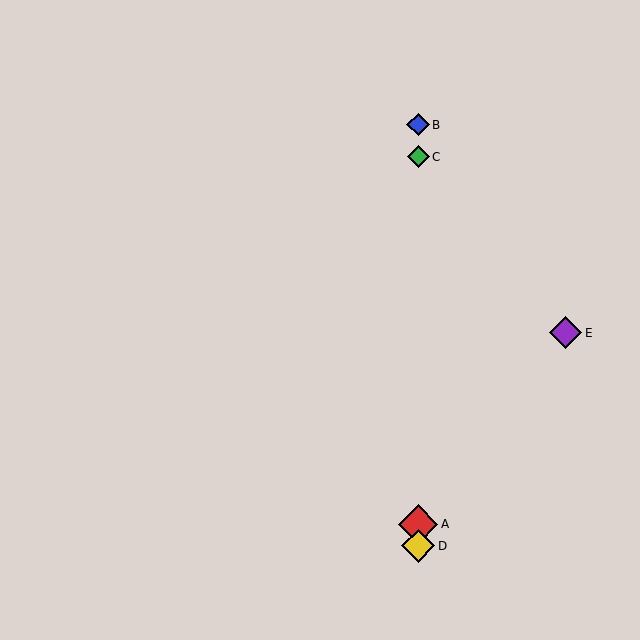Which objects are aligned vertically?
Objects A, B, C, D are aligned vertically.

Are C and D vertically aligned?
Yes, both are at x≈418.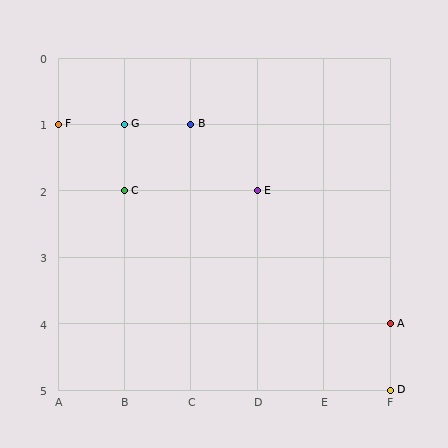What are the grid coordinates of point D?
Point D is at grid coordinates (F, 5).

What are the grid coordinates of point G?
Point G is at grid coordinates (B, 1).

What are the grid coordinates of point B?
Point B is at grid coordinates (C, 1).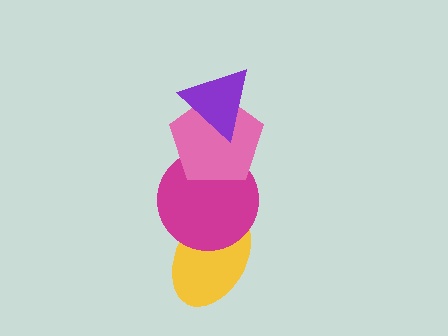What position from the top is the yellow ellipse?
The yellow ellipse is 4th from the top.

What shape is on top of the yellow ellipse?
The magenta circle is on top of the yellow ellipse.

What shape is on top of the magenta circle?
The pink pentagon is on top of the magenta circle.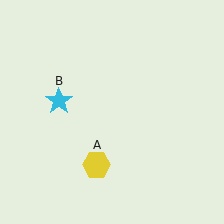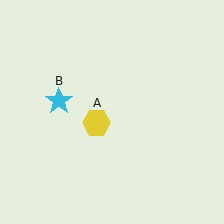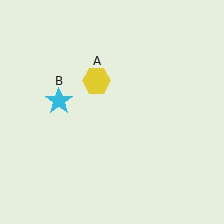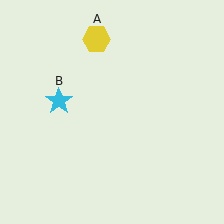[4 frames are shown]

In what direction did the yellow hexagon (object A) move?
The yellow hexagon (object A) moved up.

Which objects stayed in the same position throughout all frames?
Cyan star (object B) remained stationary.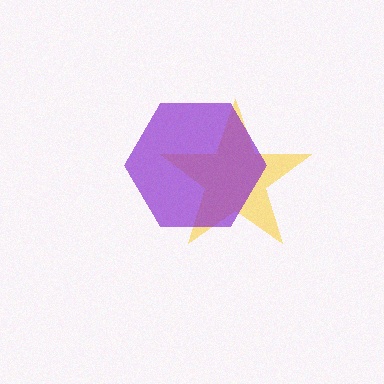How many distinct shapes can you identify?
There are 2 distinct shapes: a yellow star, a purple hexagon.